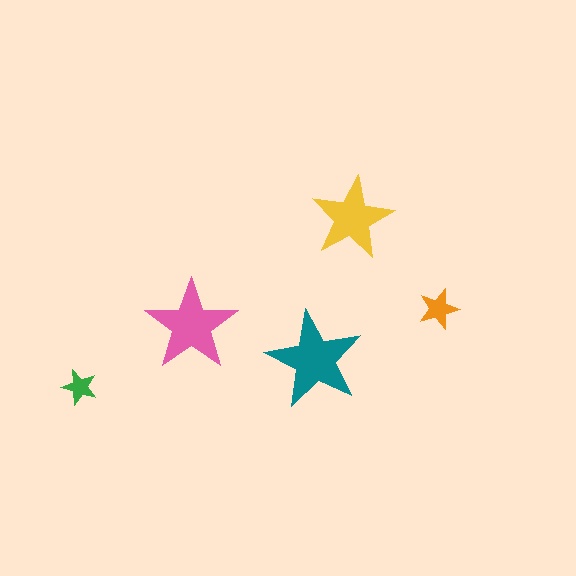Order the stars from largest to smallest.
the teal one, the pink one, the yellow one, the orange one, the green one.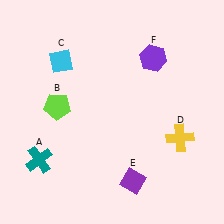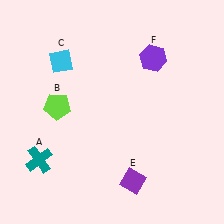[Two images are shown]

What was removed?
The yellow cross (D) was removed in Image 2.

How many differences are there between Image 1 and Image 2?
There is 1 difference between the two images.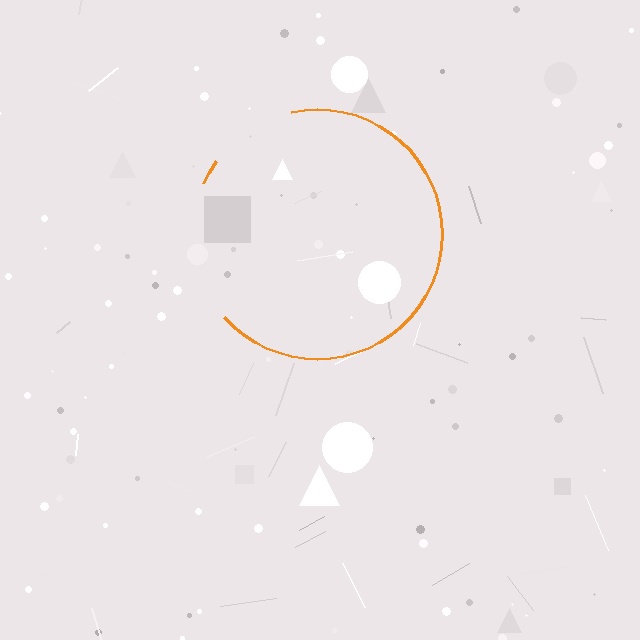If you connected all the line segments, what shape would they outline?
They would outline a circle.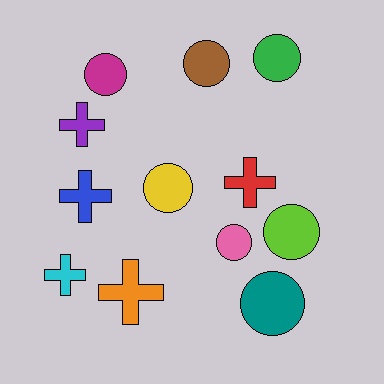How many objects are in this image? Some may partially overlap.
There are 12 objects.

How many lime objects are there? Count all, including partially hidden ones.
There is 1 lime object.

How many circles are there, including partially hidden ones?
There are 7 circles.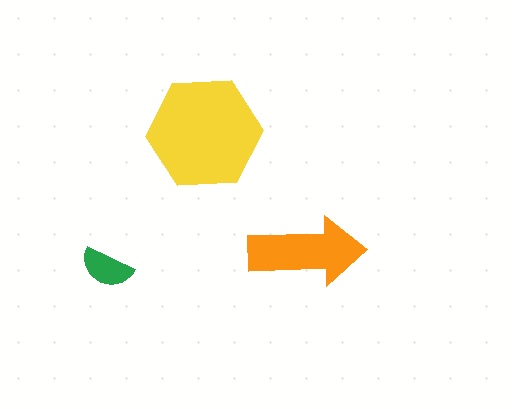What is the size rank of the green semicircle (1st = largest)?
3rd.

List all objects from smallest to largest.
The green semicircle, the orange arrow, the yellow hexagon.